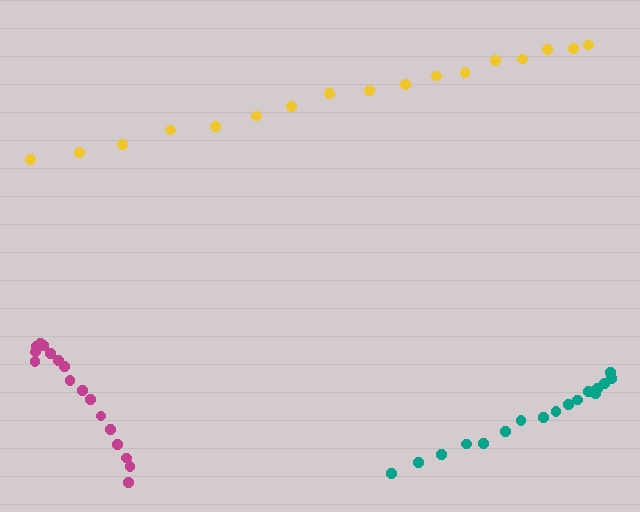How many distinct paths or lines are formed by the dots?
There are 3 distinct paths.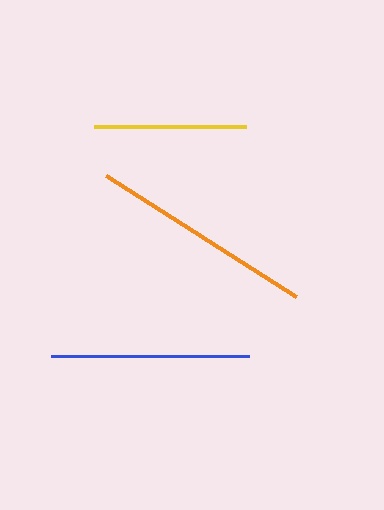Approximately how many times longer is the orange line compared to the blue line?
The orange line is approximately 1.1 times the length of the blue line.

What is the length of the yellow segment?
The yellow segment is approximately 151 pixels long.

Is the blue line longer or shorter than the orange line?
The orange line is longer than the blue line.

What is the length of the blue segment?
The blue segment is approximately 199 pixels long.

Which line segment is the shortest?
The yellow line is the shortest at approximately 151 pixels.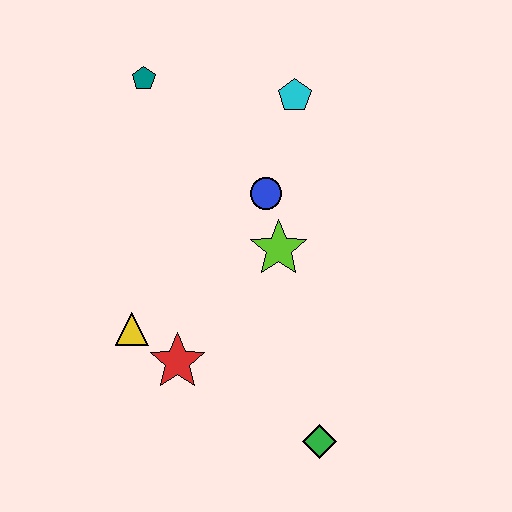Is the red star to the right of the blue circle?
No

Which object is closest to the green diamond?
The red star is closest to the green diamond.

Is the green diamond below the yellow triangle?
Yes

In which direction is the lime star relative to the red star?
The lime star is above the red star.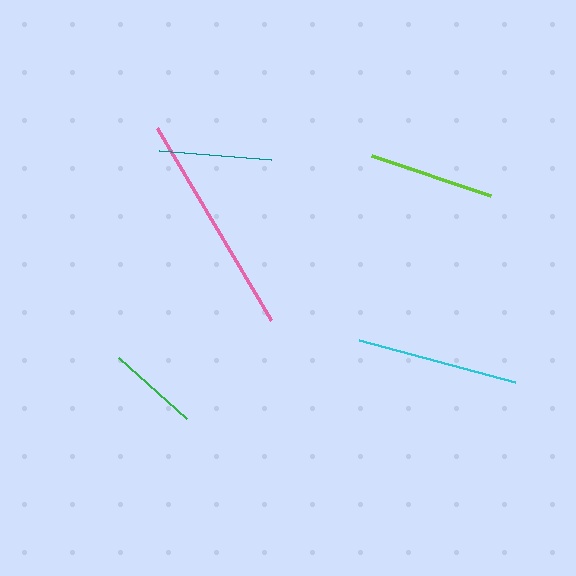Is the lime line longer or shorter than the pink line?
The pink line is longer than the lime line.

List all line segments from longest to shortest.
From longest to shortest: pink, cyan, lime, teal, green.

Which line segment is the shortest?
The green line is the shortest at approximately 91 pixels.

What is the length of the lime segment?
The lime segment is approximately 126 pixels long.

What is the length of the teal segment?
The teal segment is approximately 112 pixels long.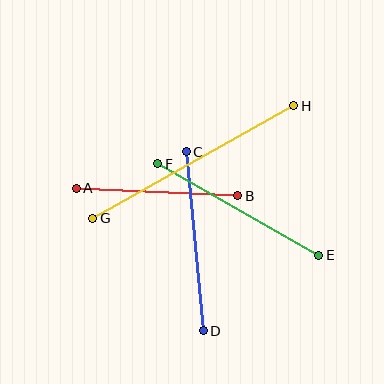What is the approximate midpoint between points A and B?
The midpoint is at approximately (157, 192) pixels.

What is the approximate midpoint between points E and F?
The midpoint is at approximately (238, 209) pixels.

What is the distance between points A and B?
The distance is approximately 162 pixels.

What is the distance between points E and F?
The distance is approximately 185 pixels.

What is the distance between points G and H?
The distance is approximately 230 pixels.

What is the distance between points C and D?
The distance is approximately 180 pixels.